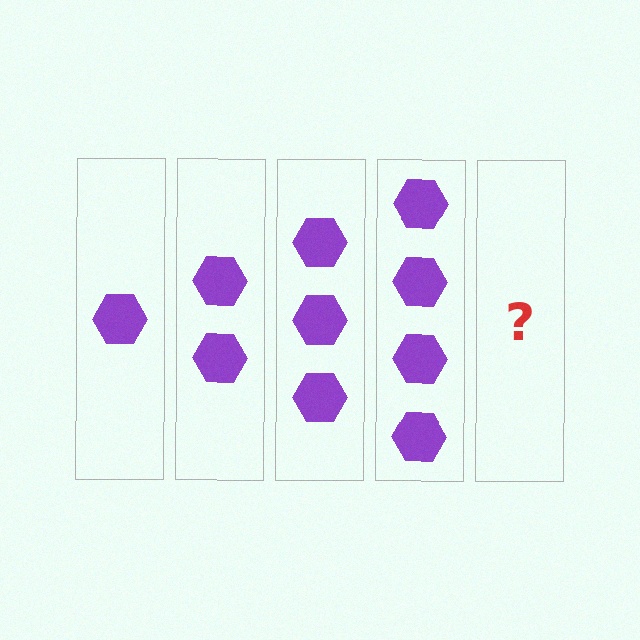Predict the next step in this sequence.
The next step is 5 hexagons.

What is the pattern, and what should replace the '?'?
The pattern is that each step adds one more hexagon. The '?' should be 5 hexagons.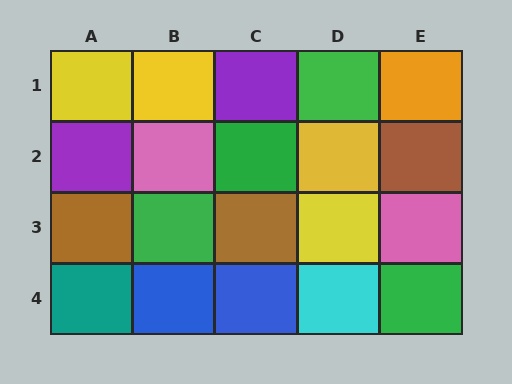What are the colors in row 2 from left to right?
Purple, pink, green, yellow, brown.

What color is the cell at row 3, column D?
Yellow.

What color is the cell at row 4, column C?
Blue.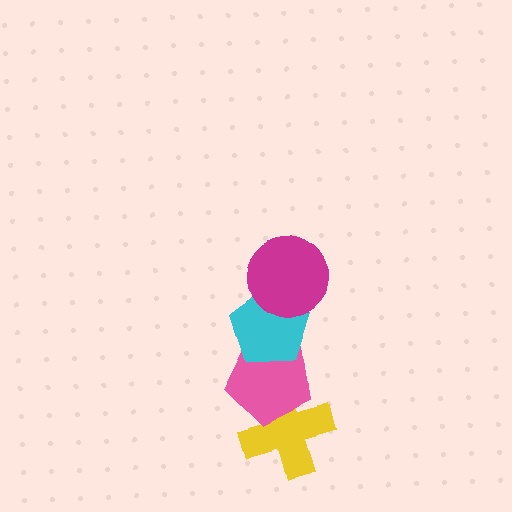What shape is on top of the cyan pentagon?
The magenta circle is on top of the cyan pentagon.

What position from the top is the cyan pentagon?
The cyan pentagon is 2nd from the top.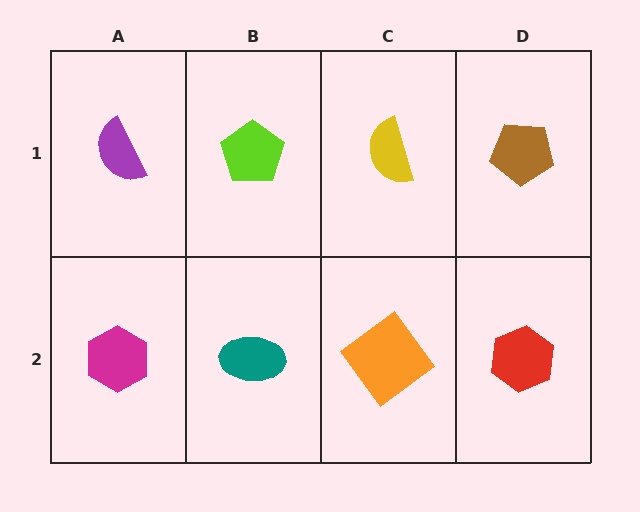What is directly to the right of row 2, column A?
A teal ellipse.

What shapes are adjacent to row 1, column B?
A teal ellipse (row 2, column B), a purple semicircle (row 1, column A), a yellow semicircle (row 1, column C).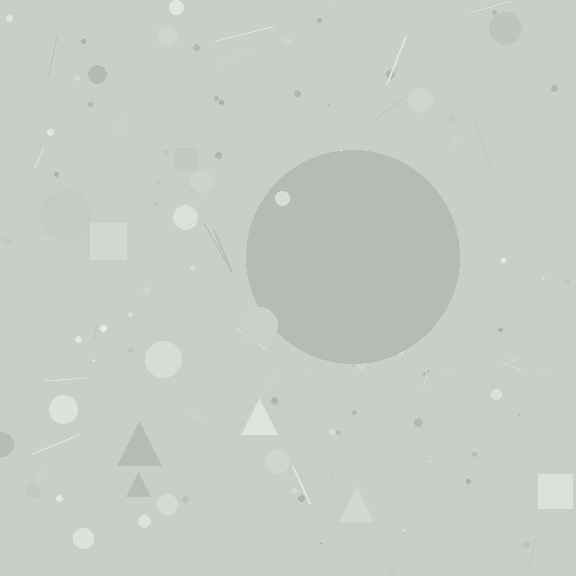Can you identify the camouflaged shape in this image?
The camouflaged shape is a circle.